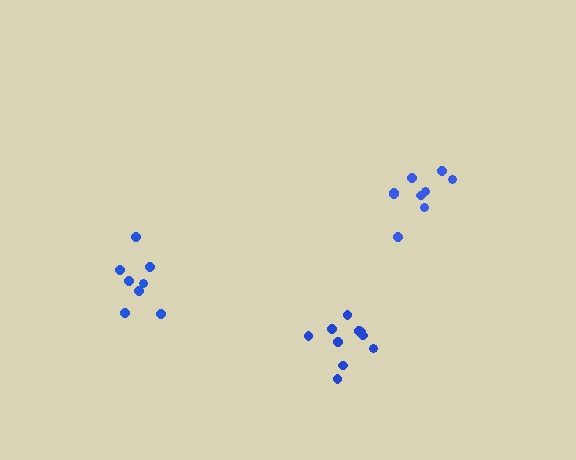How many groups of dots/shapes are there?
There are 3 groups.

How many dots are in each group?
Group 1: 9 dots, Group 2: 10 dots, Group 3: 8 dots (27 total).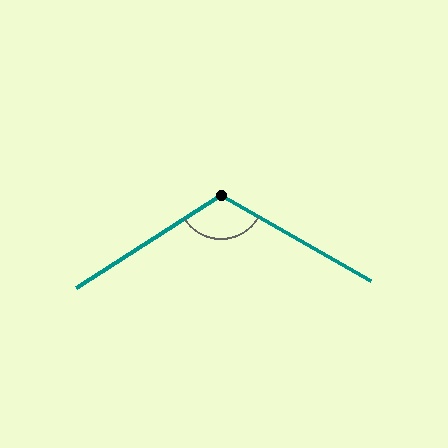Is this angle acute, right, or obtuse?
It is obtuse.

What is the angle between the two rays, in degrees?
Approximately 118 degrees.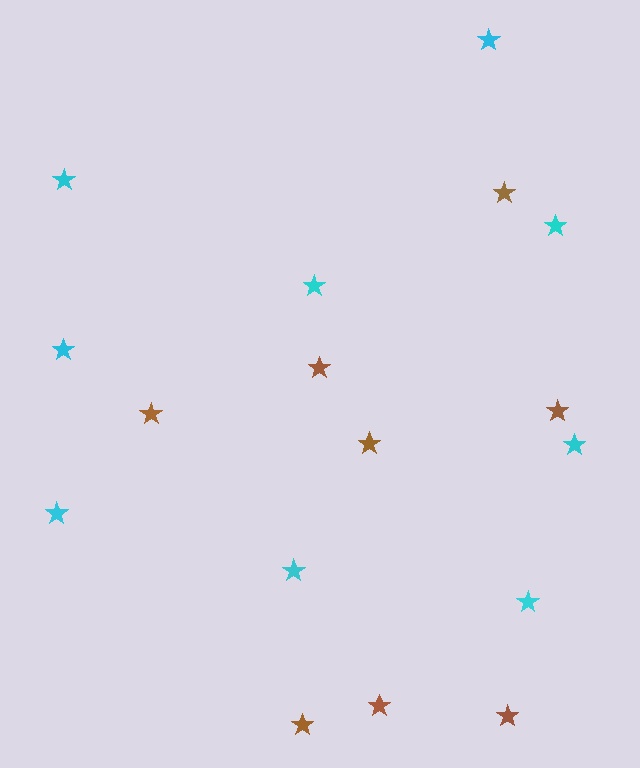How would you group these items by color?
There are 2 groups: one group of cyan stars (9) and one group of brown stars (8).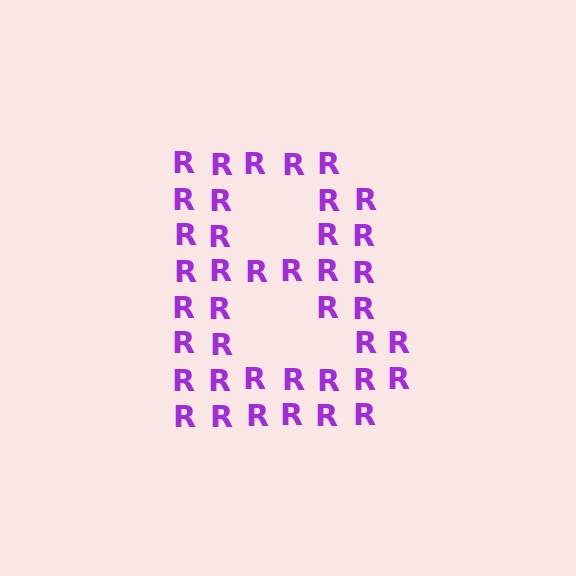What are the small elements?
The small elements are letter R's.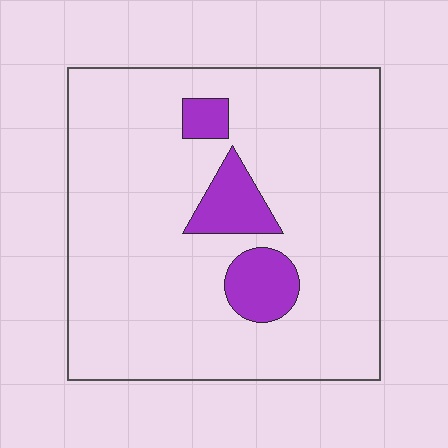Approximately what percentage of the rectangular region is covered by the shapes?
Approximately 10%.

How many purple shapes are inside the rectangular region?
3.